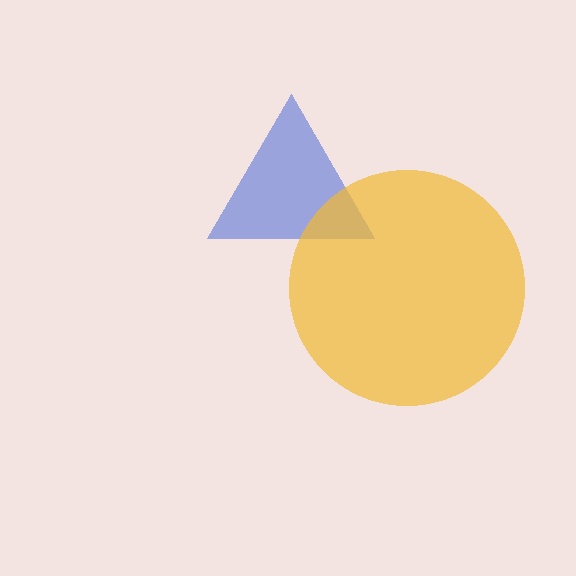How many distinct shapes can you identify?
There are 2 distinct shapes: a blue triangle, a yellow circle.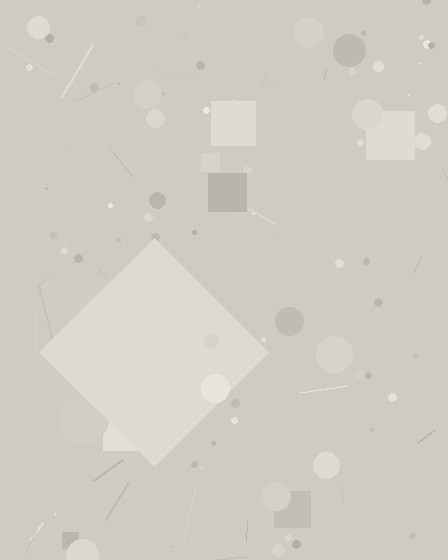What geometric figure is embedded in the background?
A diamond is embedded in the background.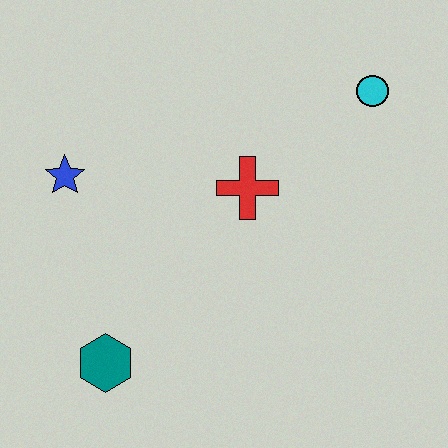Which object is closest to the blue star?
The red cross is closest to the blue star.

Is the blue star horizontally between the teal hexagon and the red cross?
No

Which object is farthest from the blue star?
The cyan circle is farthest from the blue star.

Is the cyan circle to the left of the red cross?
No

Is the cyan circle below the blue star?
No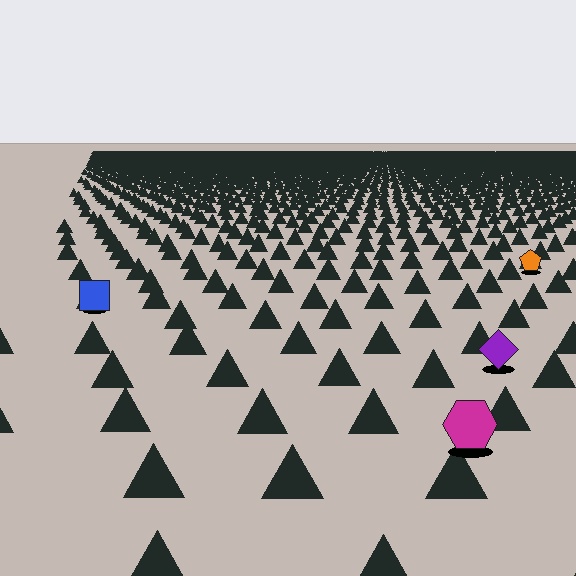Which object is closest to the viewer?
The magenta hexagon is closest. The texture marks near it are larger and more spread out.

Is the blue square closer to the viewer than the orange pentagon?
Yes. The blue square is closer — you can tell from the texture gradient: the ground texture is coarser near it.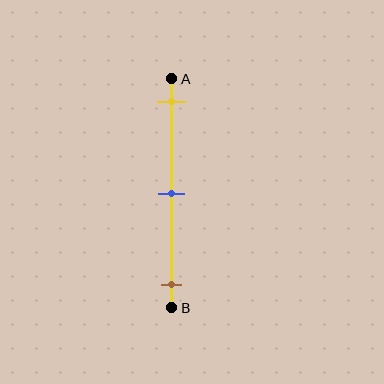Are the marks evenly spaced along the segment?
Yes, the marks are approximately evenly spaced.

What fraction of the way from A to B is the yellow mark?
The yellow mark is approximately 10% (0.1) of the way from A to B.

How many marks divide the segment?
There are 3 marks dividing the segment.